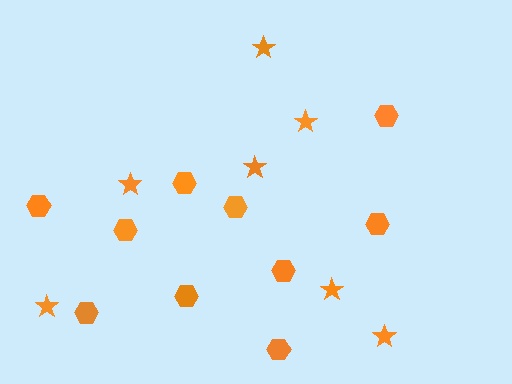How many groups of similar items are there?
There are 2 groups: one group of stars (7) and one group of hexagons (10).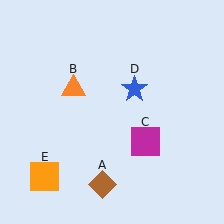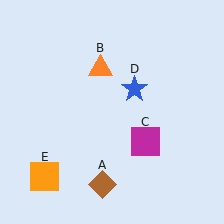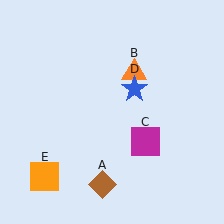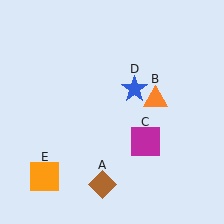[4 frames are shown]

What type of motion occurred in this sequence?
The orange triangle (object B) rotated clockwise around the center of the scene.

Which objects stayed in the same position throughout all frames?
Brown diamond (object A) and magenta square (object C) and blue star (object D) and orange square (object E) remained stationary.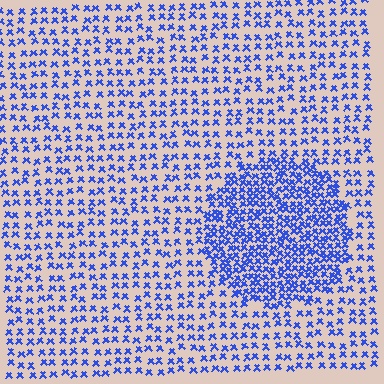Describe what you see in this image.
The image contains small blue elements arranged at two different densities. A circle-shaped region is visible where the elements are more densely packed than the surrounding area.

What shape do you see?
I see a circle.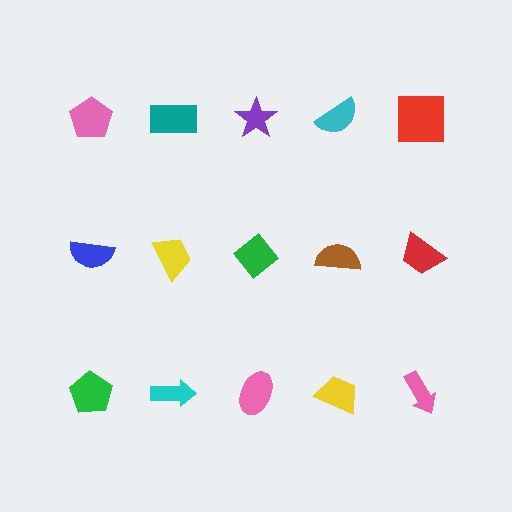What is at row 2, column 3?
A green diamond.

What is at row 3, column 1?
A green pentagon.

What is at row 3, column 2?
A cyan arrow.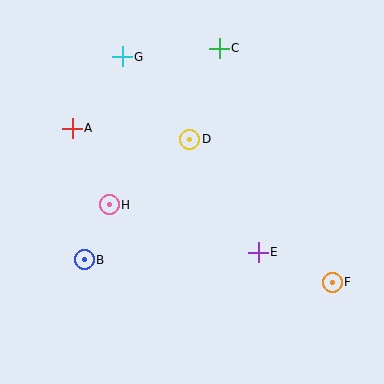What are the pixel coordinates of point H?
Point H is at (109, 205).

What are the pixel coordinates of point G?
Point G is at (122, 57).